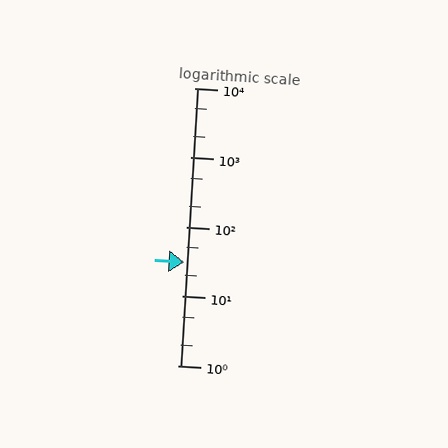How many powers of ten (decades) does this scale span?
The scale spans 4 decades, from 1 to 10000.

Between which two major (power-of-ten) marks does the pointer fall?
The pointer is between 10 and 100.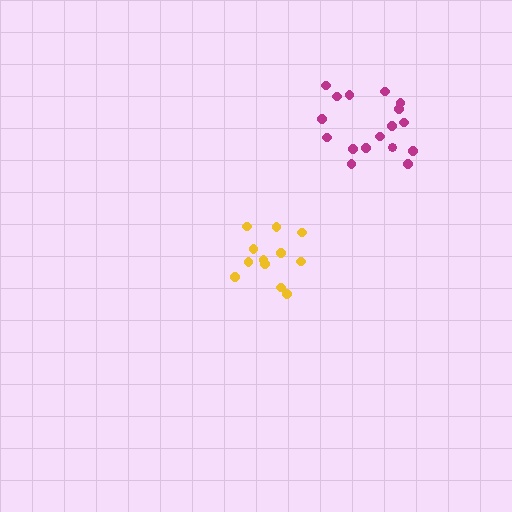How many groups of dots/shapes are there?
There are 2 groups.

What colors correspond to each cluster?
The clusters are colored: yellow, magenta.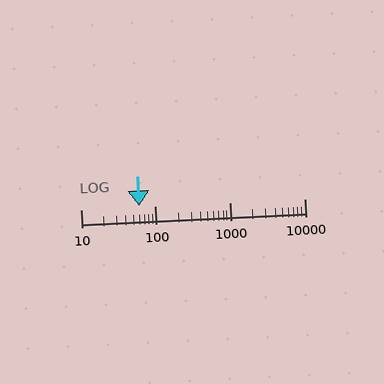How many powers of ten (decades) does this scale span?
The scale spans 3 decades, from 10 to 10000.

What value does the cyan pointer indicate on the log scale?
The pointer indicates approximately 60.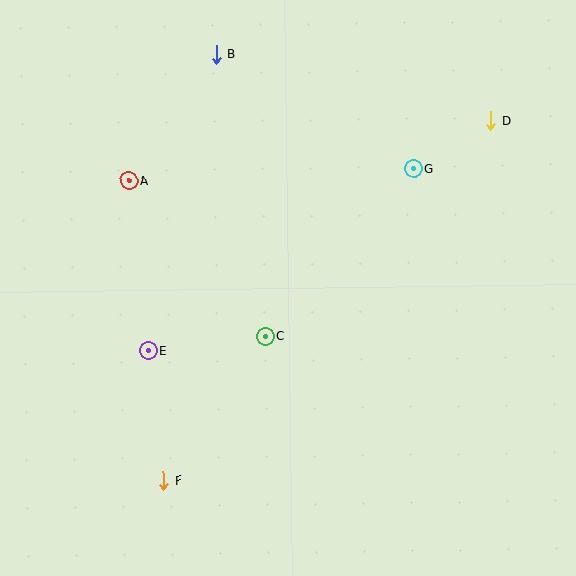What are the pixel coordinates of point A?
Point A is at (129, 181).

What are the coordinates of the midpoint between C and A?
The midpoint between C and A is at (197, 259).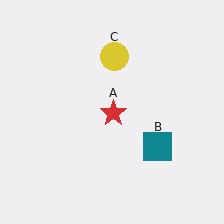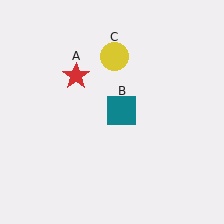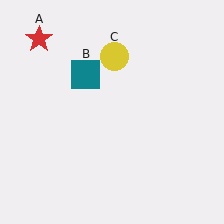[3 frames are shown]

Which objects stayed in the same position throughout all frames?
Yellow circle (object C) remained stationary.